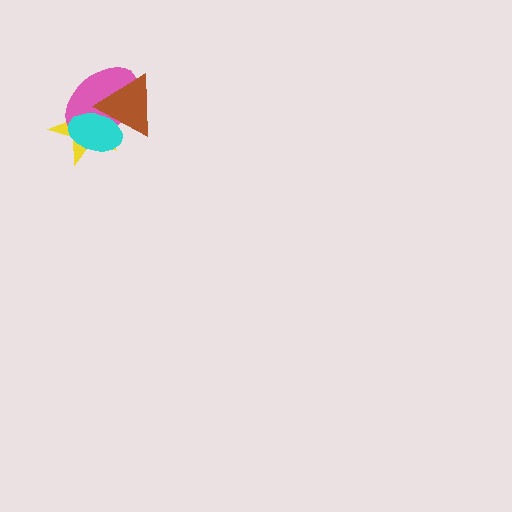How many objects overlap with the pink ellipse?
3 objects overlap with the pink ellipse.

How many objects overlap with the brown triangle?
3 objects overlap with the brown triangle.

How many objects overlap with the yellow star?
3 objects overlap with the yellow star.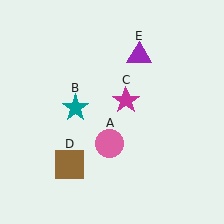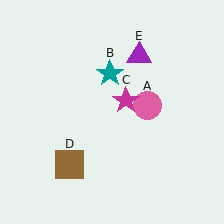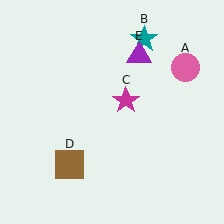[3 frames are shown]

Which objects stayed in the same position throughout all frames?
Magenta star (object C) and brown square (object D) and purple triangle (object E) remained stationary.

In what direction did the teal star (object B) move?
The teal star (object B) moved up and to the right.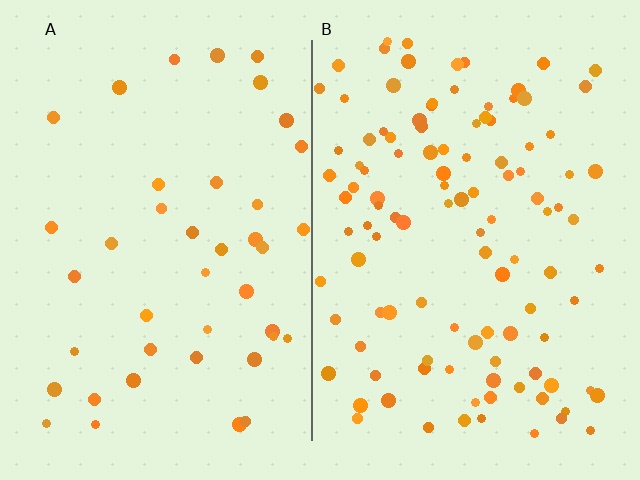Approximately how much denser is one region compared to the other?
Approximately 2.7× — region B over region A.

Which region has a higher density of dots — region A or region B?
B (the right).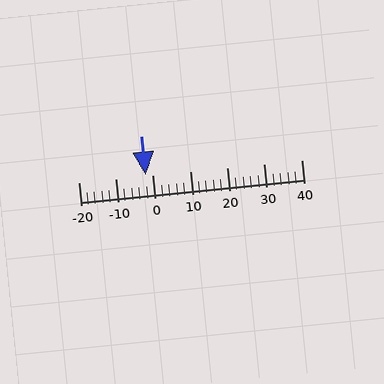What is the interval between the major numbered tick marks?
The major tick marks are spaced 10 units apart.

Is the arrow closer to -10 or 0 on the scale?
The arrow is closer to 0.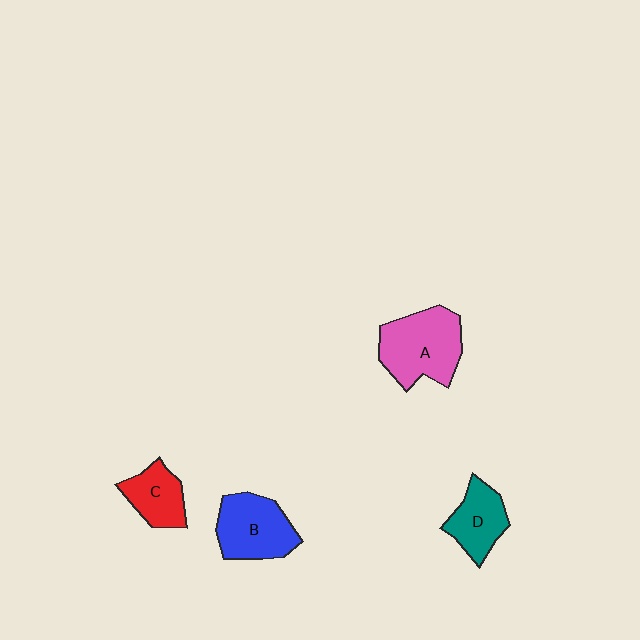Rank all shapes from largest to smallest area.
From largest to smallest: A (pink), B (blue), D (teal), C (red).